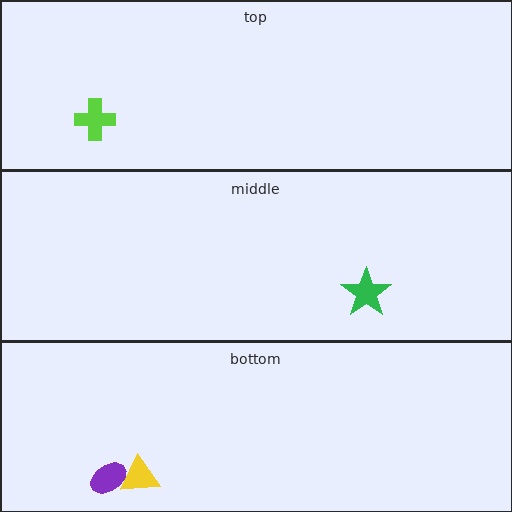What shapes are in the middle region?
The green star.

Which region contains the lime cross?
The top region.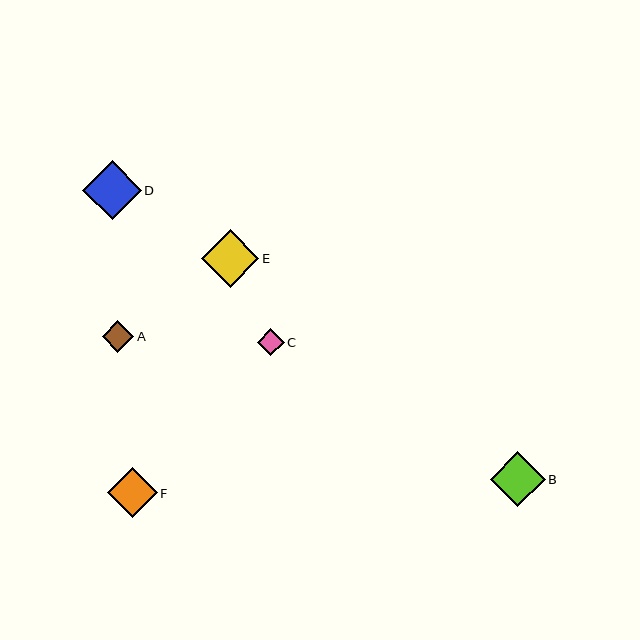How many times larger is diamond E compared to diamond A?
Diamond E is approximately 1.8 times the size of diamond A.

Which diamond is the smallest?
Diamond C is the smallest with a size of approximately 27 pixels.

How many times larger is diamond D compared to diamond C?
Diamond D is approximately 2.2 times the size of diamond C.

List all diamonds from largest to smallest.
From largest to smallest: D, E, B, F, A, C.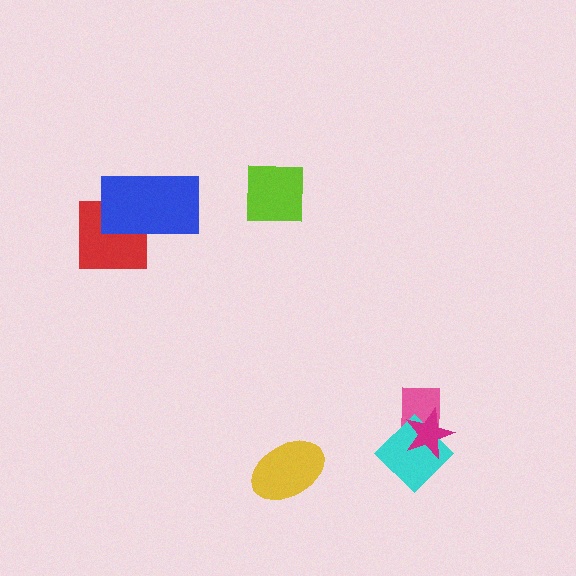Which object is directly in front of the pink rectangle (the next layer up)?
The cyan diamond is directly in front of the pink rectangle.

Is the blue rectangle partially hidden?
No, no other shape covers it.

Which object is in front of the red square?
The blue rectangle is in front of the red square.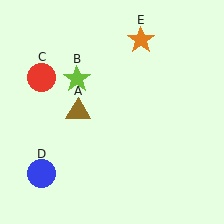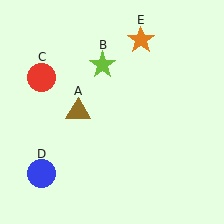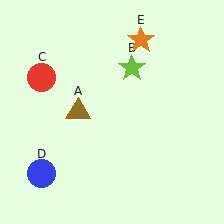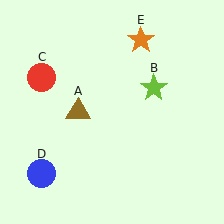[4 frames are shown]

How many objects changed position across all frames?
1 object changed position: lime star (object B).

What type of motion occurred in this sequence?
The lime star (object B) rotated clockwise around the center of the scene.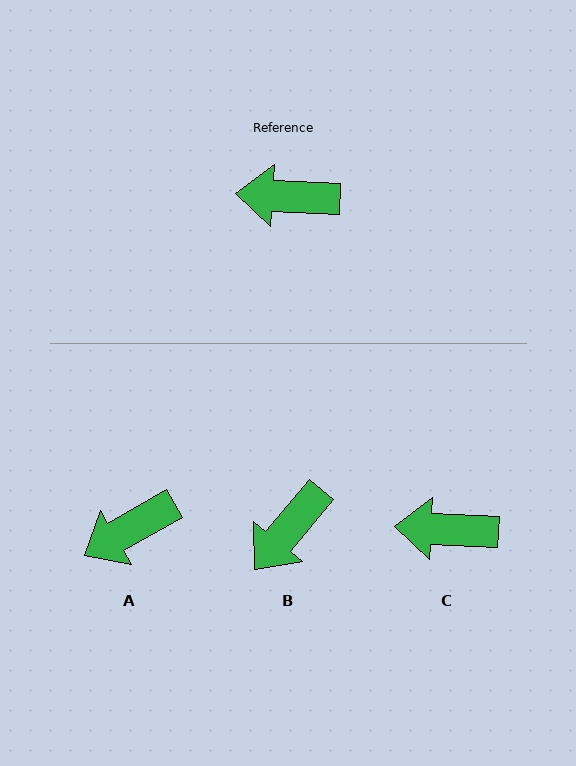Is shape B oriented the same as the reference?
No, it is off by about 53 degrees.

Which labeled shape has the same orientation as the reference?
C.